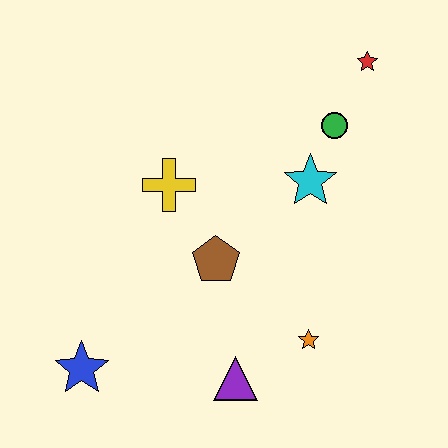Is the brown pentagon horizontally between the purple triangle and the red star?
No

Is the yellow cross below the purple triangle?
No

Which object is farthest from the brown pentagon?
The red star is farthest from the brown pentagon.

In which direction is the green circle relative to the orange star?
The green circle is above the orange star.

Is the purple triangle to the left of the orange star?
Yes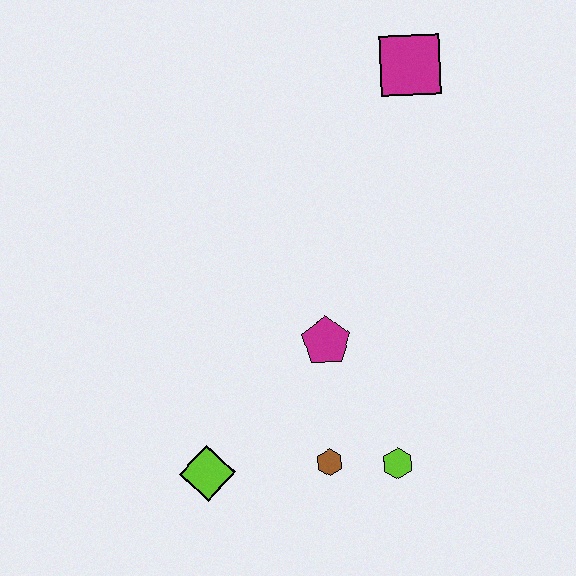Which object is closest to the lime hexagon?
The brown hexagon is closest to the lime hexagon.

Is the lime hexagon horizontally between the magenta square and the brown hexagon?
Yes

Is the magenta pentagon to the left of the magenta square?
Yes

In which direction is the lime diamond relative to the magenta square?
The lime diamond is below the magenta square.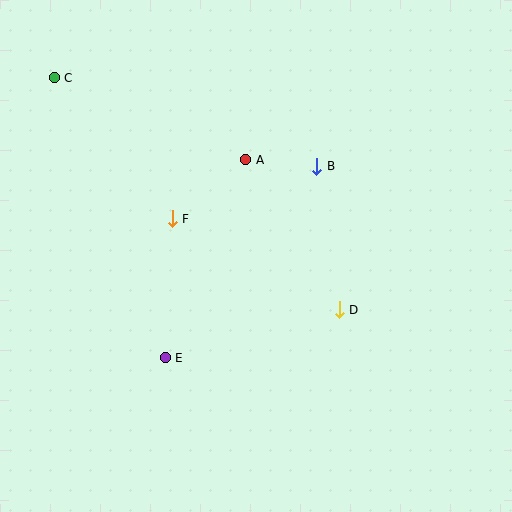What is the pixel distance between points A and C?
The distance between A and C is 208 pixels.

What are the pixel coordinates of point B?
Point B is at (317, 166).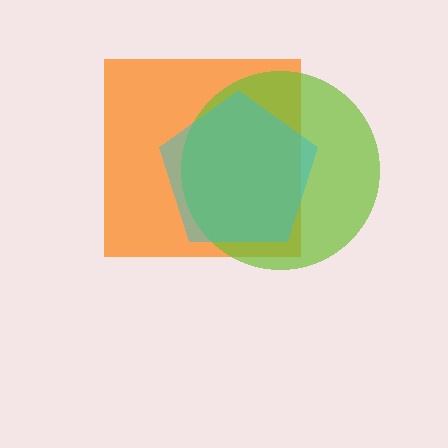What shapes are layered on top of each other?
The layered shapes are: an orange square, a lime circle, a cyan pentagon.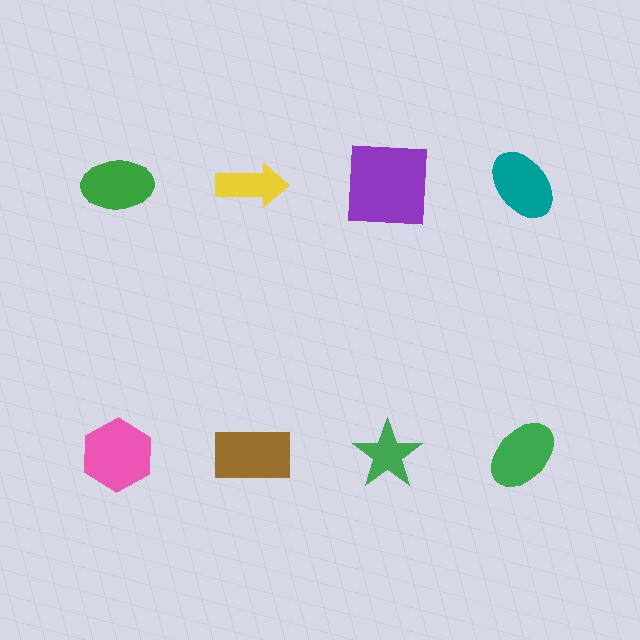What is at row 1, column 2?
A yellow arrow.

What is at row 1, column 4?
A teal ellipse.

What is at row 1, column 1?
A green ellipse.